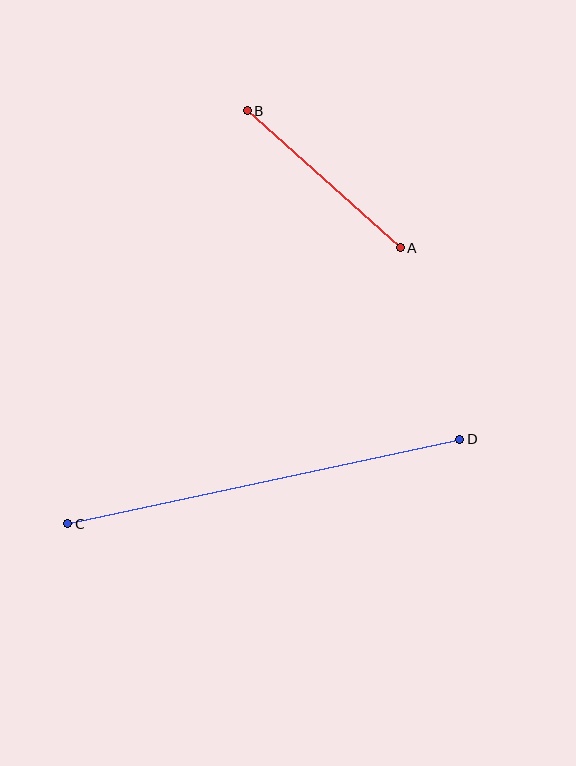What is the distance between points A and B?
The distance is approximately 205 pixels.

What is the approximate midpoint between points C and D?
The midpoint is at approximately (264, 482) pixels.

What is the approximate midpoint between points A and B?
The midpoint is at approximately (324, 179) pixels.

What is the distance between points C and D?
The distance is approximately 401 pixels.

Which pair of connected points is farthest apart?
Points C and D are farthest apart.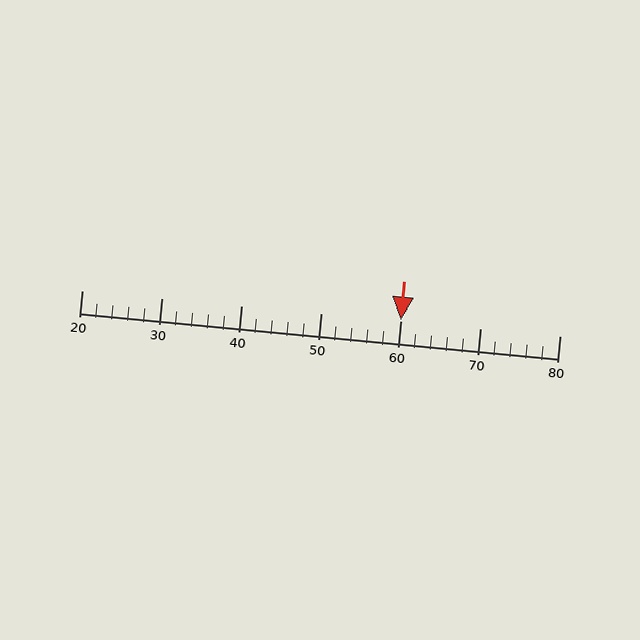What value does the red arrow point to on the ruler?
The red arrow points to approximately 60.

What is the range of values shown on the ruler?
The ruler shows values from 20 to 80.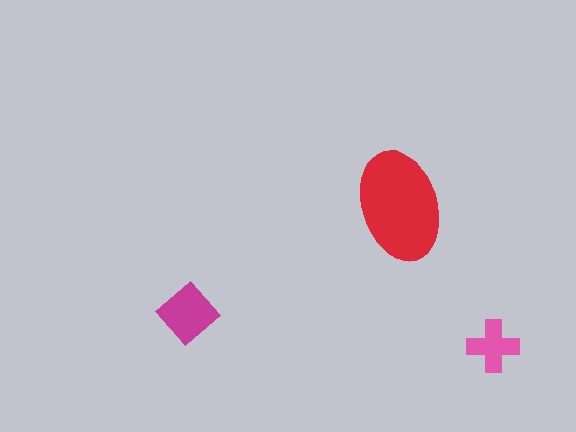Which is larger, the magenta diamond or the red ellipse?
The red ellipse.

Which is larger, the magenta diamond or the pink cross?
The magenta diamond.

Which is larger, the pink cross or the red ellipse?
The red ellipse.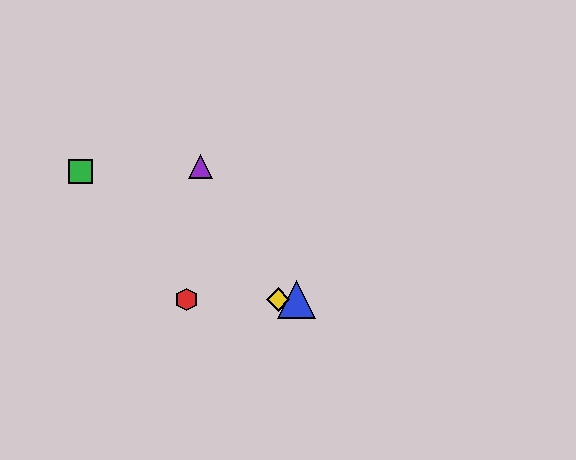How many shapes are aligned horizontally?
3 shapes (the red hexagon, the blue triangle, the yellow diamond) are aligned horizontally.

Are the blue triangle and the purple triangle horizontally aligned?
No, the blue triangle is at y≈299 and the purple triangle is at y≈166.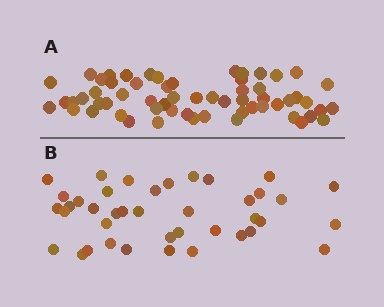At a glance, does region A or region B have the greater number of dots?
Region A (the top region) has more dots.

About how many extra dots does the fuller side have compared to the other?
Region A has approximately 20 more dots than region B.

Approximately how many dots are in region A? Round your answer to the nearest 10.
About 60 dots.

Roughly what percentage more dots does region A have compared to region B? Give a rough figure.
About 50% more.